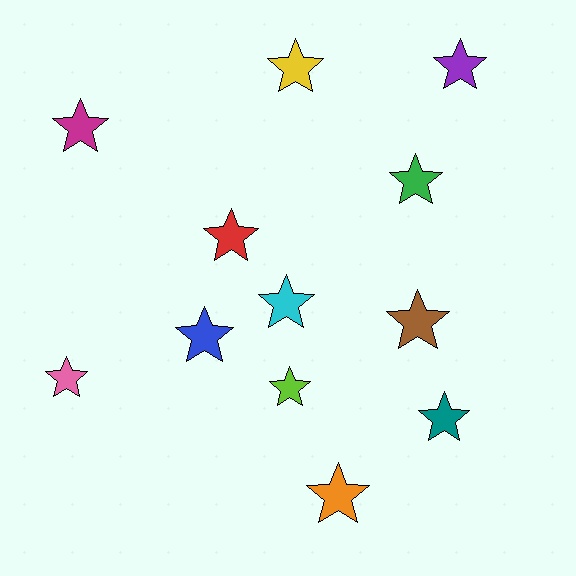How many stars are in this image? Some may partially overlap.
There are 12 stars.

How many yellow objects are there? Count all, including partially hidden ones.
There is 1 yellow object.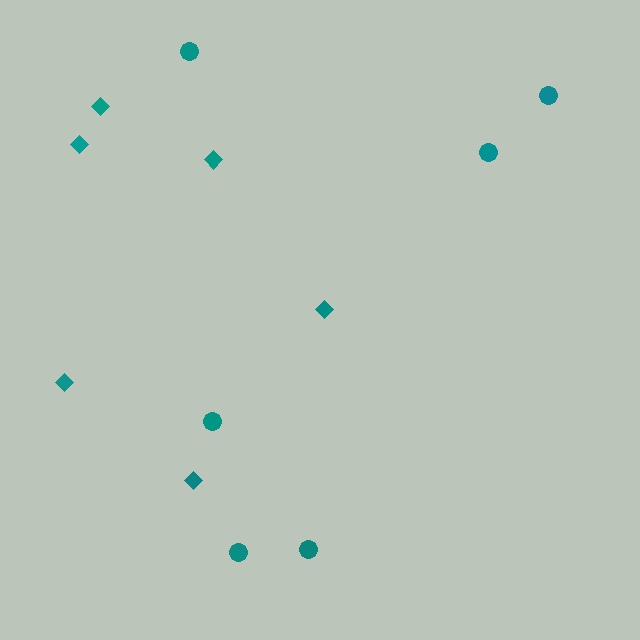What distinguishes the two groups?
There are 2 groups: one group of circles (6) and one group of diamonds (6).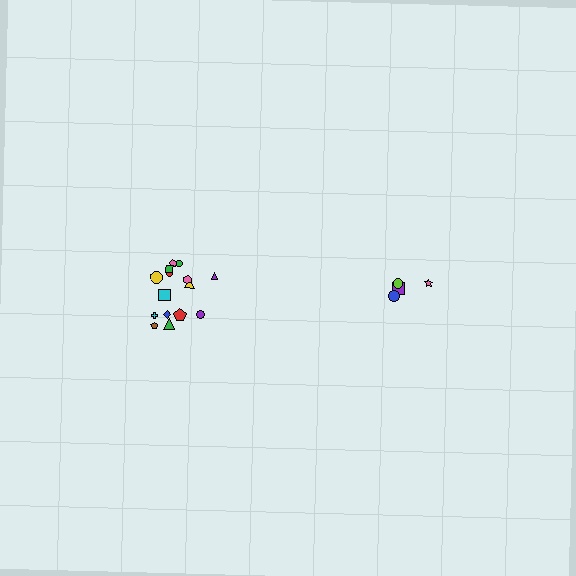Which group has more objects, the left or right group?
The left group.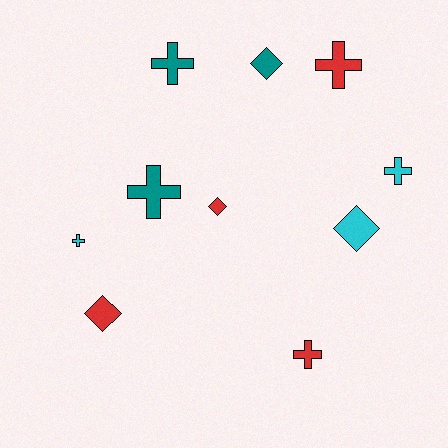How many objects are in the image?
There are 10 objects.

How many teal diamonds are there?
There is 1 teal diamond.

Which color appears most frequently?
Red, with 4 objects.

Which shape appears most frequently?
Cross, with 6 objects.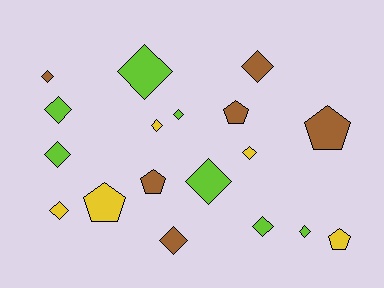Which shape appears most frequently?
Diamond, with 13 objects.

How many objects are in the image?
There are 18 objects.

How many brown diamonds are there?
There are 3 brown diamonds.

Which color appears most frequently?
Lime, with 7 objects.